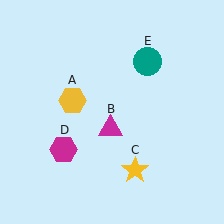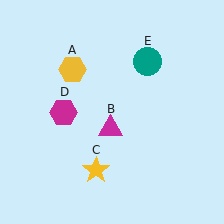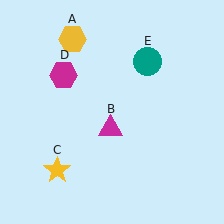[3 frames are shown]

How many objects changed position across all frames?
3 objects changed position: yellow hexagon (object A), yellow star (object C), magenta hexagon (object D).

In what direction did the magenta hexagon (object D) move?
The magenta hexagon (object D) moved up.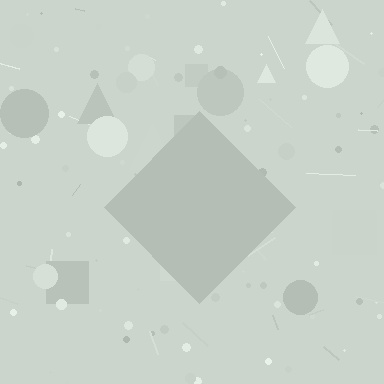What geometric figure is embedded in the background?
A diamond is embedded in the background.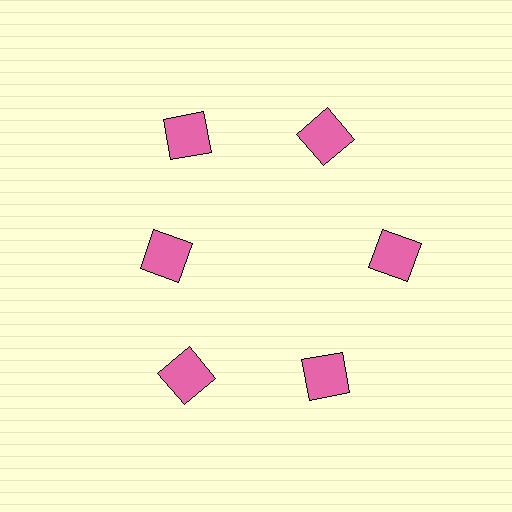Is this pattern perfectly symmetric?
No. The 6 pink squares are arranged in a ring, but one element near the 9 o'clock position is pulled inward toward the center, breaking the 6-fold rotational symmetry.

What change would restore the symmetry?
The symmetry would be restored by moving it outward, back onto the ring so that all 6 squares sit at equal angles and equal distance from the center.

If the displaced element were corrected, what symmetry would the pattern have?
It would have 6-fold rotational symmetry — the pattern would map onto itself every 60 degrees.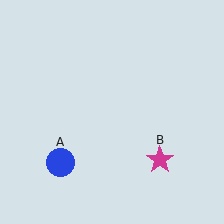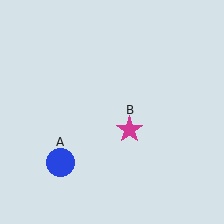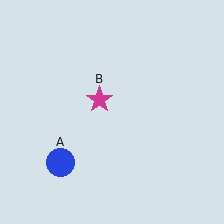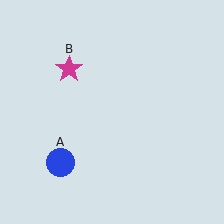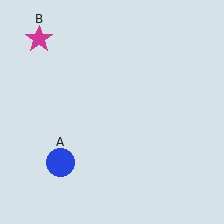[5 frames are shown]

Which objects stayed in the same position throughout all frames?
Blue circle (object A) remained stationary.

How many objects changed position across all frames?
1 object changed position: magenta star (object B).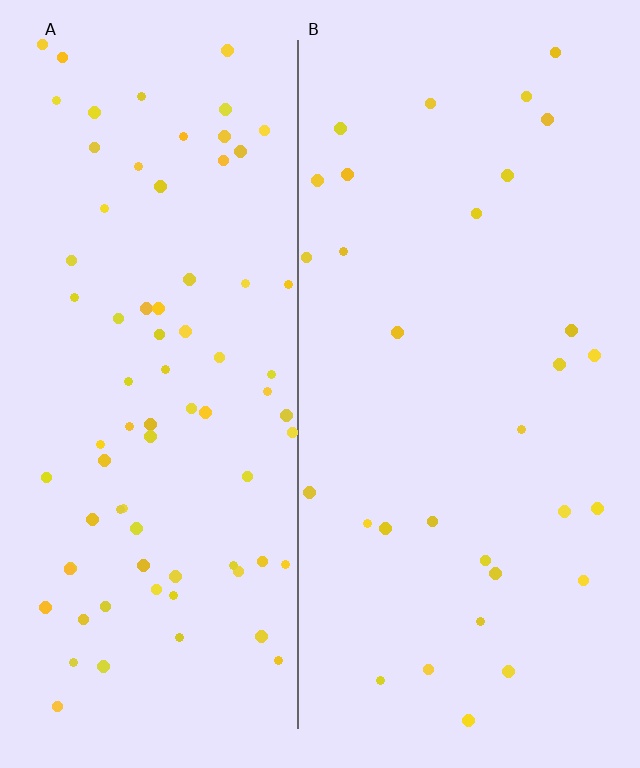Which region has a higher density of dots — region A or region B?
A (the left).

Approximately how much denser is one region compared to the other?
Approximately 2.5× — region A over region B.